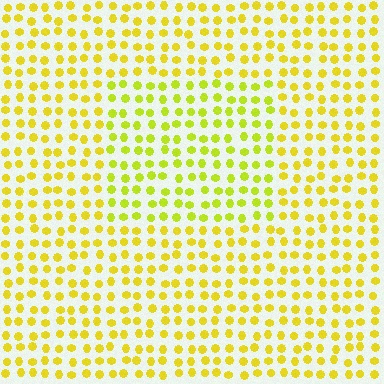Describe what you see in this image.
The image is filled with small yellow elements in a uniform arrangement. A rectangle-shaped region is visible where the elements are tinted to a slightly different hue, forming a subtle color boundary.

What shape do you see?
I see a rectangle.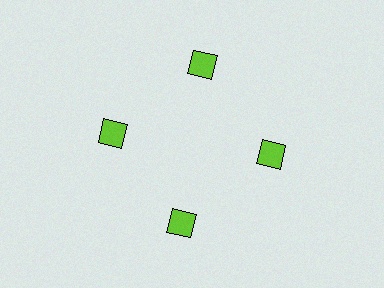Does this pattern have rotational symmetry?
Yes, this pattern has 4-fold rotational symmetry. It looks the same after rotating 90 degrees around the center.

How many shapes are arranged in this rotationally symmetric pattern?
There are 4 shapes, arranged in 4 groups of 1.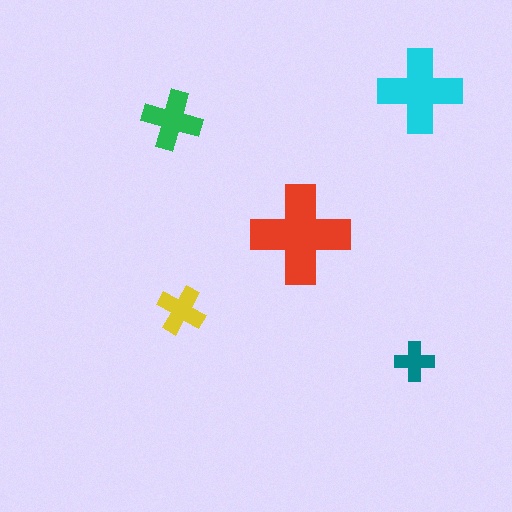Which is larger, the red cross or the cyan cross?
The red one.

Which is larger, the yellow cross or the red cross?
The red one.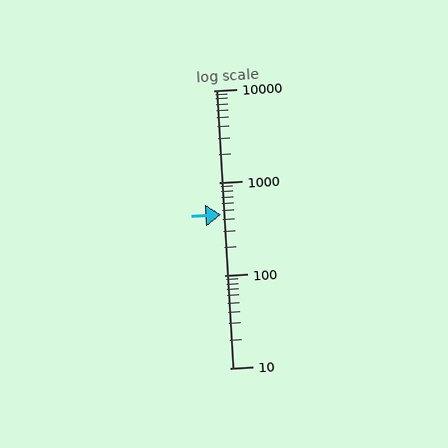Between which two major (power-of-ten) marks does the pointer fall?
The pointer is between 100 and 1000.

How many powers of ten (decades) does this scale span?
The scale spans 3 decades, from 10 to 10000.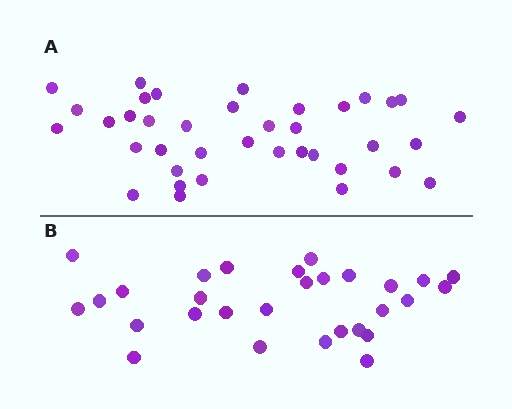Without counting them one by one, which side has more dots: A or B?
Region A (the top region) has more dots.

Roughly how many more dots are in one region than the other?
Region A has roughly 8 or so more dots than region B.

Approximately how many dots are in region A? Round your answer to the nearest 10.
About 40 dots. (The exact count is 38, which rounds to 40.)